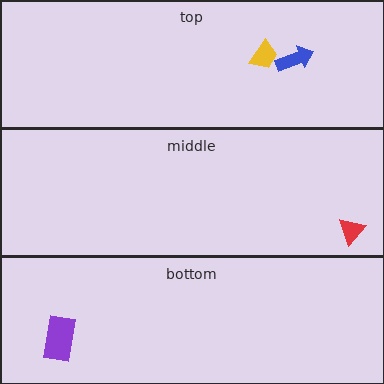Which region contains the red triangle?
The middle region.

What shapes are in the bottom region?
The purple rectangle.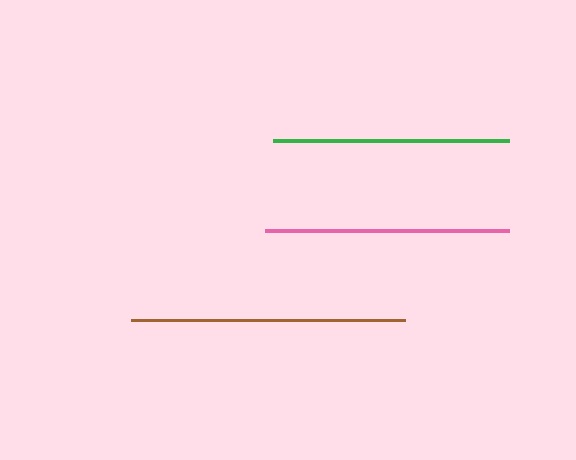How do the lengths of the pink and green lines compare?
The pink and green lines are approximately the same length.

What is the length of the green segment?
The green segment is approximately 236 pixels long.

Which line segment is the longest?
The brown line is the longest at approximately 273 pixels.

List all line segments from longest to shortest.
From longest to shortest: brown, pink, green.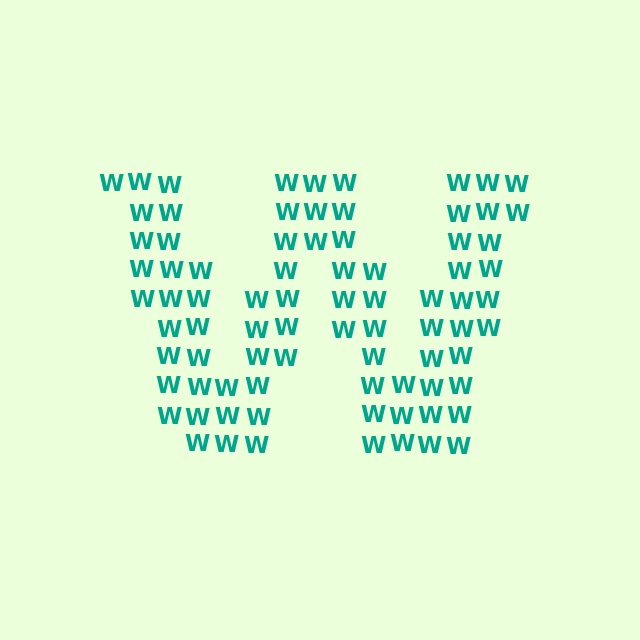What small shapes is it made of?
It is made of small letter W's.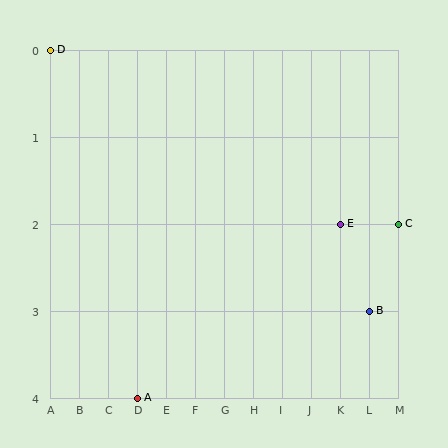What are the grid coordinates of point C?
Point C is at grid coordinates (M, 2).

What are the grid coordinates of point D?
Point D is at grid coordinates (A, 0).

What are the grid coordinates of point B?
Point B is at grid coordinates (L, 3).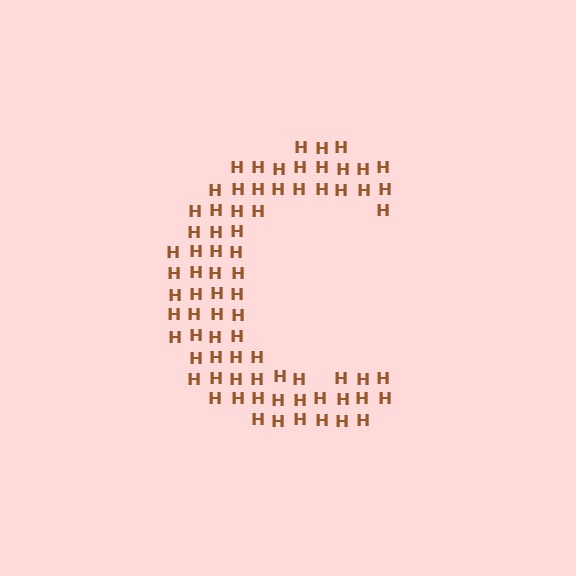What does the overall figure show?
The overall figure shows the letter C.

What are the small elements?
The small elements are letter H's.